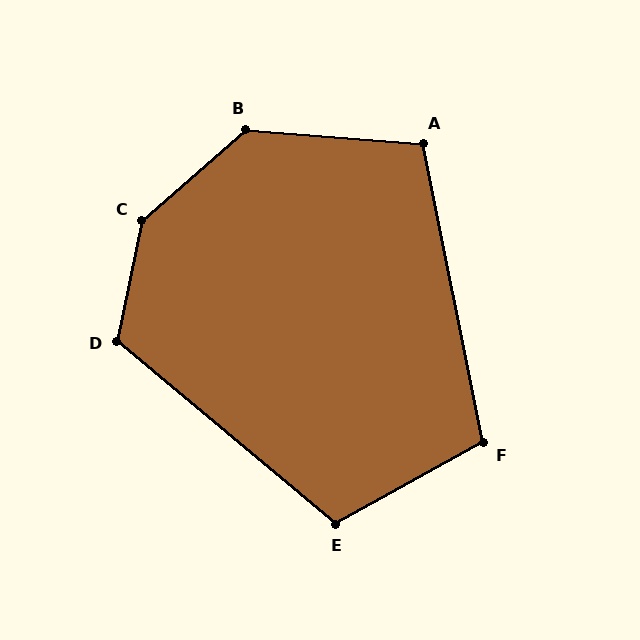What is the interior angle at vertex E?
Approximately 111 degrees (obtuse).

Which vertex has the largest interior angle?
C, at approximately 143 degrees.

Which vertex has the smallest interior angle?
A, at approximately 106 degrees.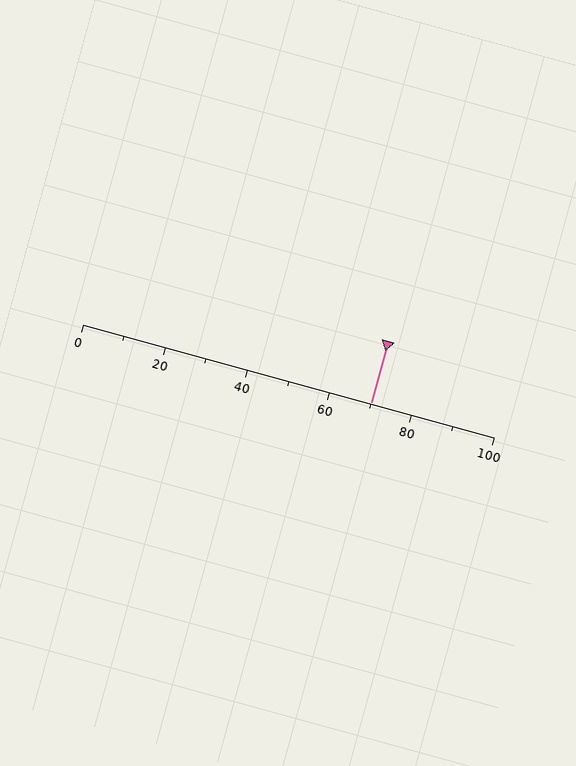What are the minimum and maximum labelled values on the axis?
The axis runs from 0 to 100.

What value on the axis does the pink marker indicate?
The marker indicates approximately 70.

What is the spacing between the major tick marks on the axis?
The major ticks are spaced 20 apart.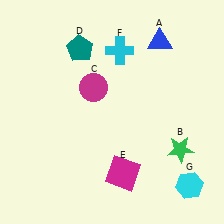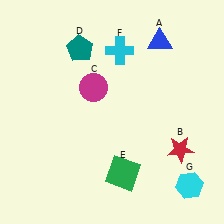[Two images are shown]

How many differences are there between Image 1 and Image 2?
There are 2 differences between the two images.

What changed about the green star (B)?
In Image 1, B is green. In Image 2, it changed to red.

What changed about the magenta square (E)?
In Image 1, E is magenta. In Image 2, it changed to green.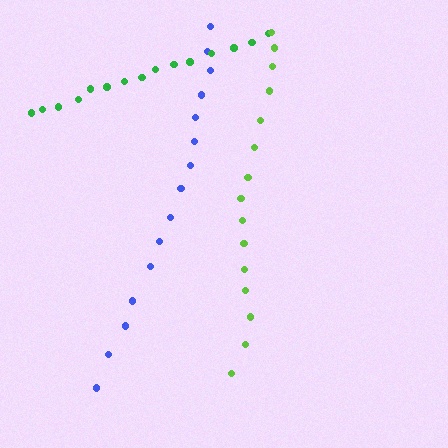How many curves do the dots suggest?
There are 3 distinct paths.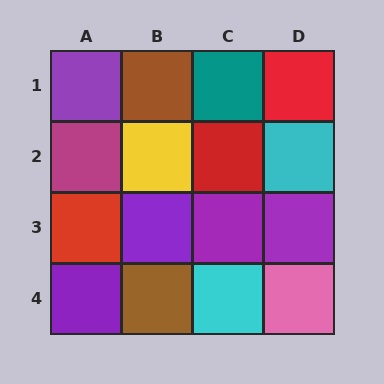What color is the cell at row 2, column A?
Magenta.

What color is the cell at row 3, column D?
Purple.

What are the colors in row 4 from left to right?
Purple, brown, cyan, pink.